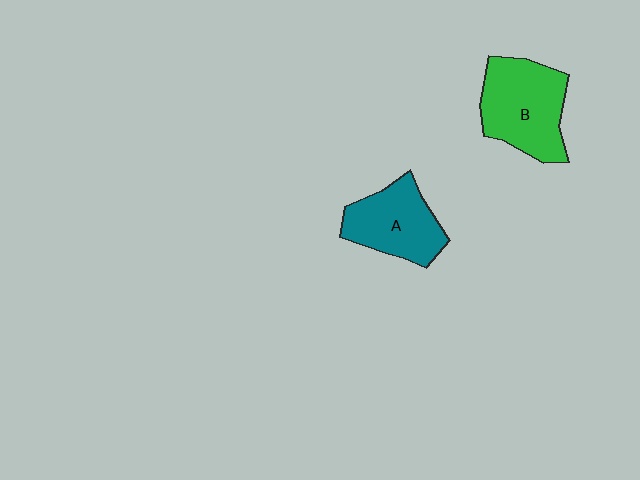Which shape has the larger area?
Shape B (green).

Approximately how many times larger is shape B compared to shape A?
Approximately 1.2 times.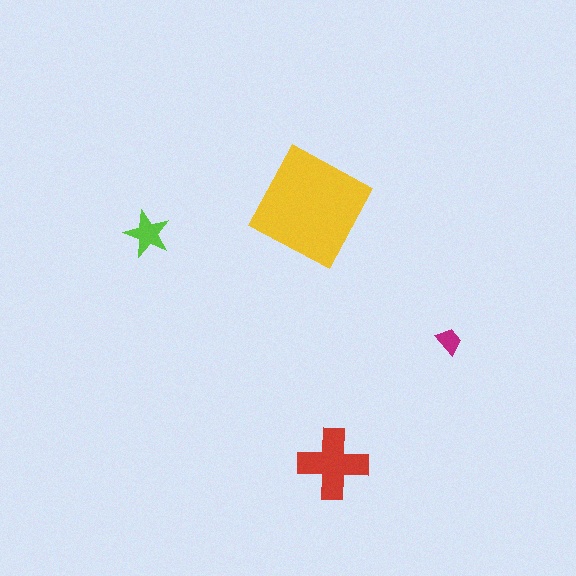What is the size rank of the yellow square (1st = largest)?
1st.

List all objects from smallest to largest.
The magenta trapezoid, the lime star, the red cross, the yellow square.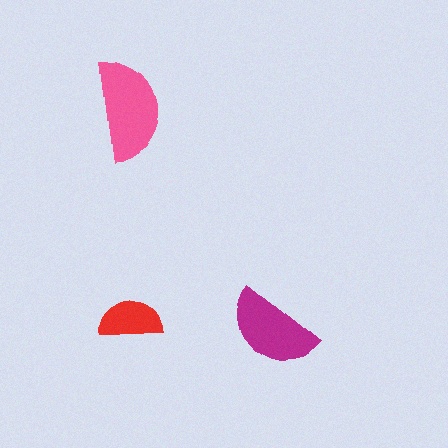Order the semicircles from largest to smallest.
the pink one, the magenta one, the red one.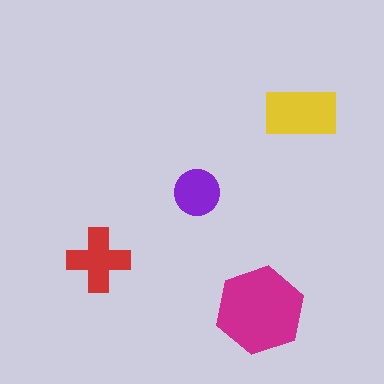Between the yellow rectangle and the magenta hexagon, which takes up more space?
The magenta hexagon.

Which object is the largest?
The magenta hexagon.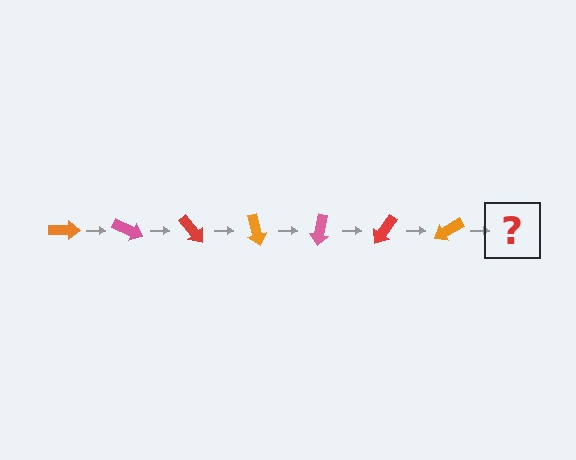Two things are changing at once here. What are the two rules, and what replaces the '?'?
The two rules are that it rotates 25 degrees each step and the color cycles through orange, pink, and red. The '?' should be a pink arrow, rotated 175 degrees from the start.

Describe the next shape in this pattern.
It should be a pink arrow, rotated 175 degrees from the start.